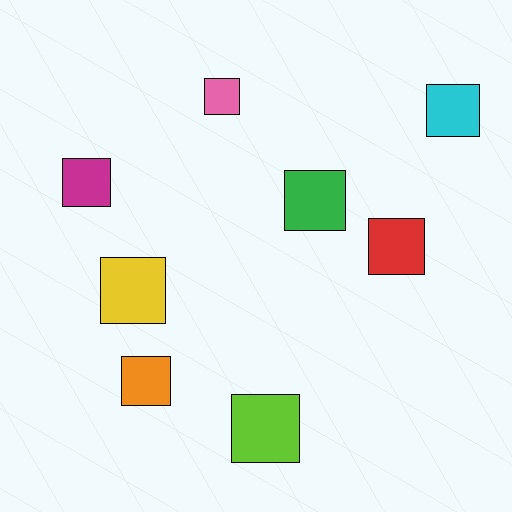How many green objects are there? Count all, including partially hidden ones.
There is 1 green object.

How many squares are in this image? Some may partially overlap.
There are 8 squares.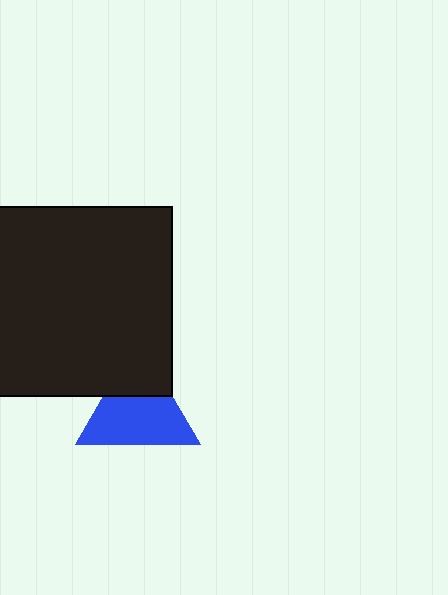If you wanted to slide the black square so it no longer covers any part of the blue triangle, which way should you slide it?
Slide it up — that is the most direct way to separate the two shapes.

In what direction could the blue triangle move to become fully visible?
The blue triangle could move down. That would shift it out from behind the black square entirely.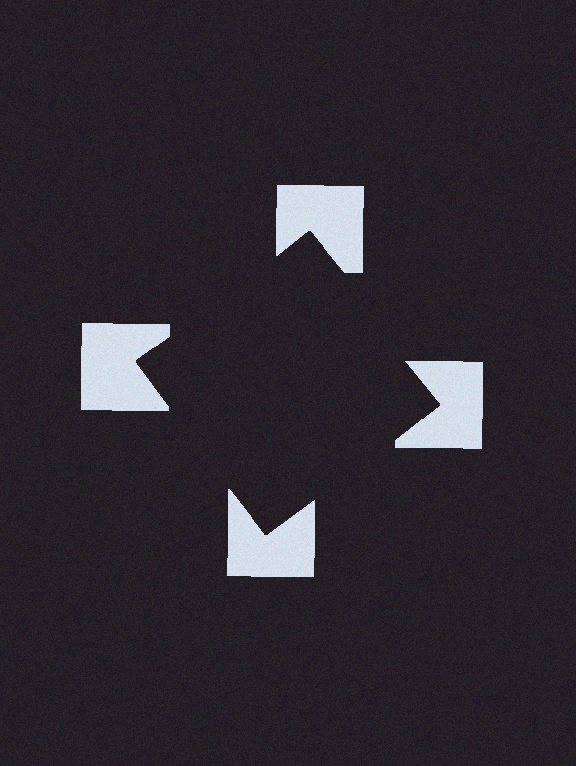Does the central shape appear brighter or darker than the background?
It typically appears slightly darker than the background, even though no actual brightness change is drawn.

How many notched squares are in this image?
There are 4 — one at each vertex of the illusory square.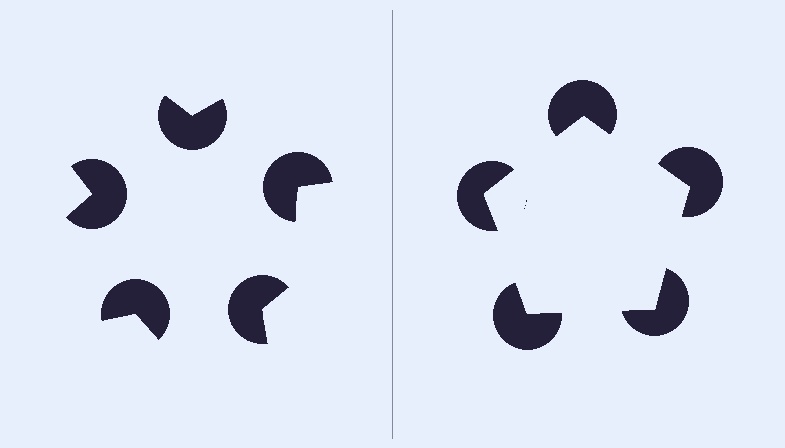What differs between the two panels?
The pac-man discs are positioned identically on both sides; only the wedge orientations differ. On the right they align to a pentagon; on the left they are misaligned.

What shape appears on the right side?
An illusory pentagon.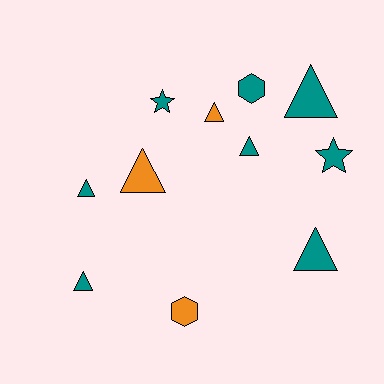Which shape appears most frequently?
Triangle, with 7 objects.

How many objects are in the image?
There are 11 objects.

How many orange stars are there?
There are no orange stars.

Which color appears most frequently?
Teal, with 8 objects.